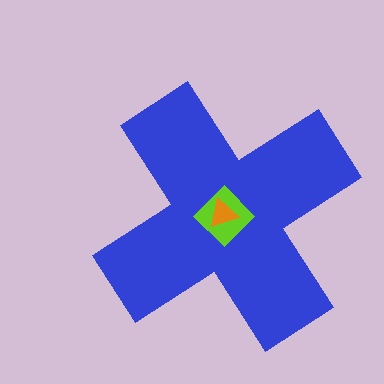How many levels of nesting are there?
3.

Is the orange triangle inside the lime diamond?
Yes.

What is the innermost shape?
The orange triangle.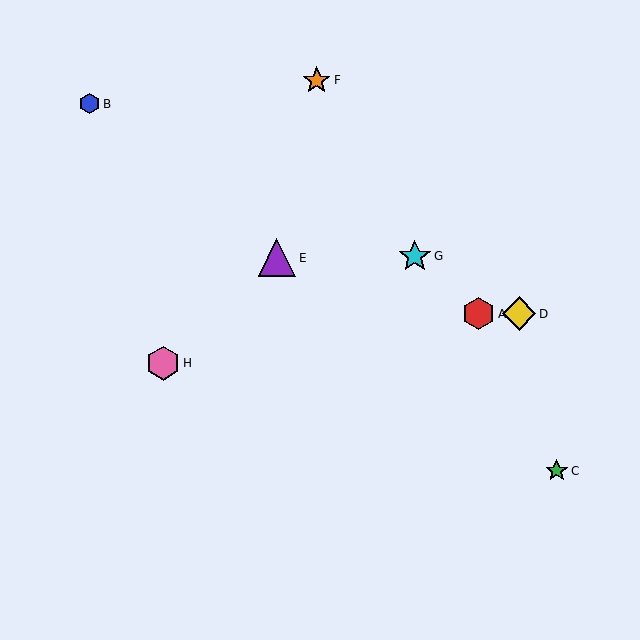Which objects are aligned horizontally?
Objects A, D are aligned horizontally.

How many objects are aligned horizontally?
2 objects (A, D) are aligned horizontally.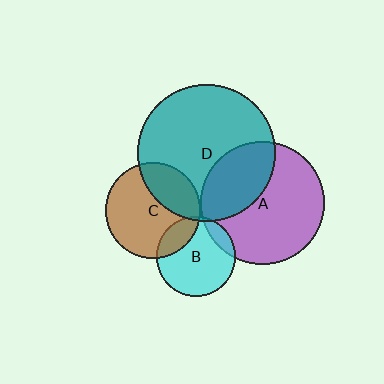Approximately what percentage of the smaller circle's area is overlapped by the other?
Approximately 10%.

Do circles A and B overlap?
Yes.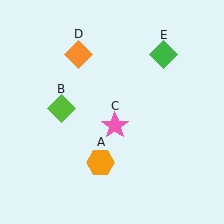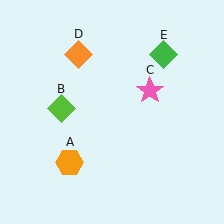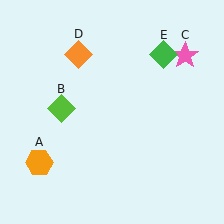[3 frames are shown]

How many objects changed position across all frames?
2 objects changed position: orange hexagon (object A), pink star (object C).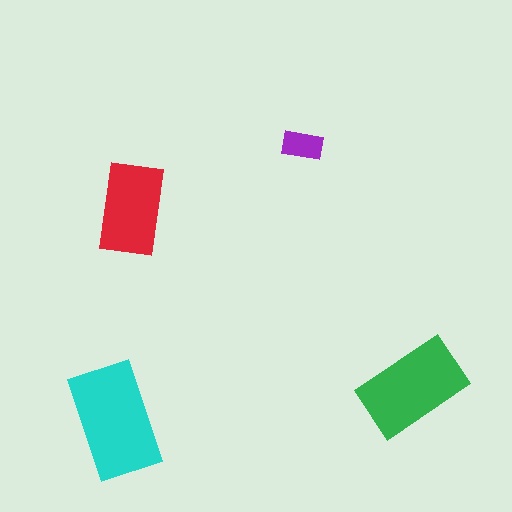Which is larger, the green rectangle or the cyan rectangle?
The cyan one.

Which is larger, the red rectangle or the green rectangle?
The green one.